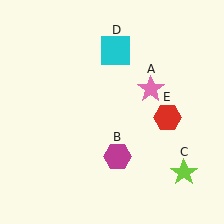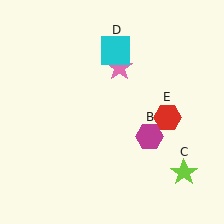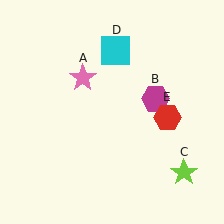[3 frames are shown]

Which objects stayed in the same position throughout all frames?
Lime star (object C) and cyan square (object D) and red hexagon (object E) remained stationary.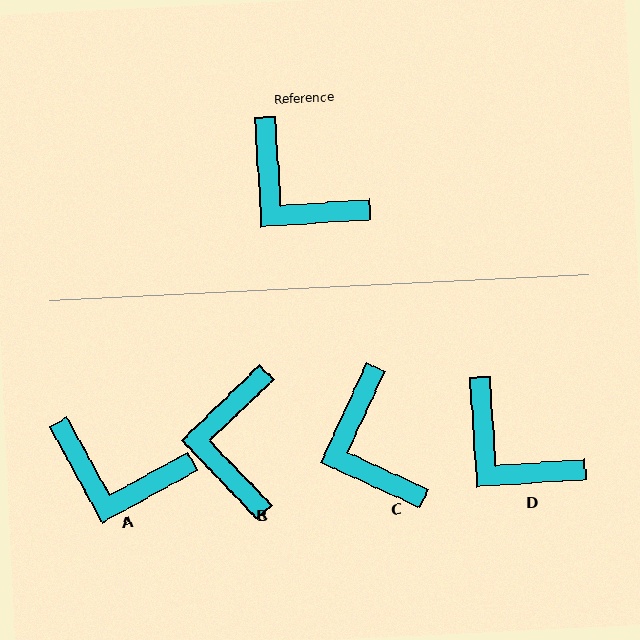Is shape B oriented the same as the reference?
No, it is off by about 50 degrees.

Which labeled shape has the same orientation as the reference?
D.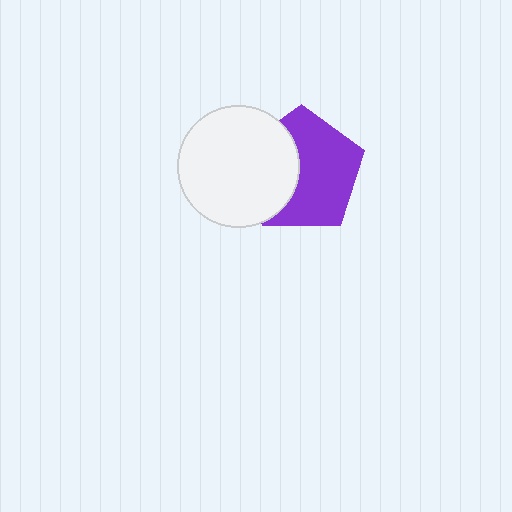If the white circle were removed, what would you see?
You would see the complete purple pentagon.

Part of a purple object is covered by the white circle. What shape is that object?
It is a pentagon.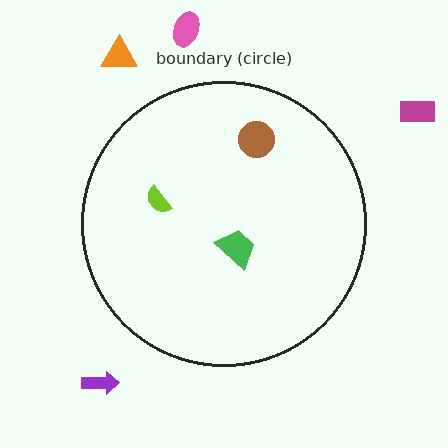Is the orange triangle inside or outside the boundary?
Outside.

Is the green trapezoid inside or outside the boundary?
Inside.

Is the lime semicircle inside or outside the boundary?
Inside.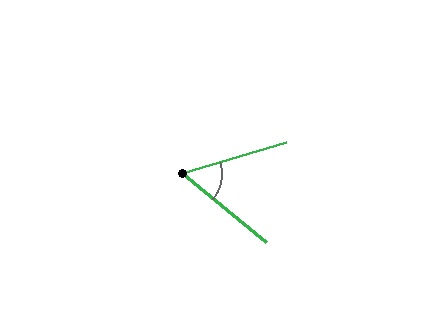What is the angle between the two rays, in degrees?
Approximately 56 degrees.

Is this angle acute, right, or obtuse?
It is acute.